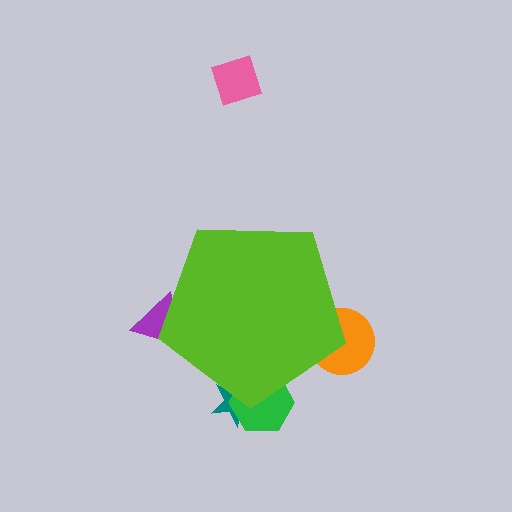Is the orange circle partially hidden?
Yes, the orange circle is partially hidden behind the lime pentagon.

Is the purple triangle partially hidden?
Yes, the purple triangle is partially hidden behind the lime pentagon.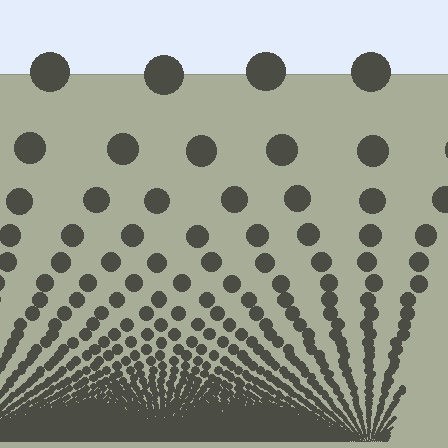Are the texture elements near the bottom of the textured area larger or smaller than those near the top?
Smaller. The gradient is inverted — elements near the bottom are smaller and denser.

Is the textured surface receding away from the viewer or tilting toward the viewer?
The surface appears to tilt toward the viewer. Texture elements get larger and sparser toward the top.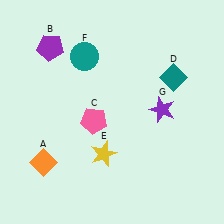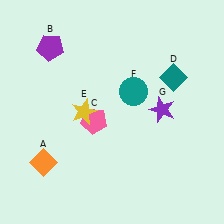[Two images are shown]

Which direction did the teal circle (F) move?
The teal circle (F) moved right.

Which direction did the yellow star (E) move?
The yellow star (E) moved up.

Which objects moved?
The objects that moved are: the yellow star (E), the teal circle (F).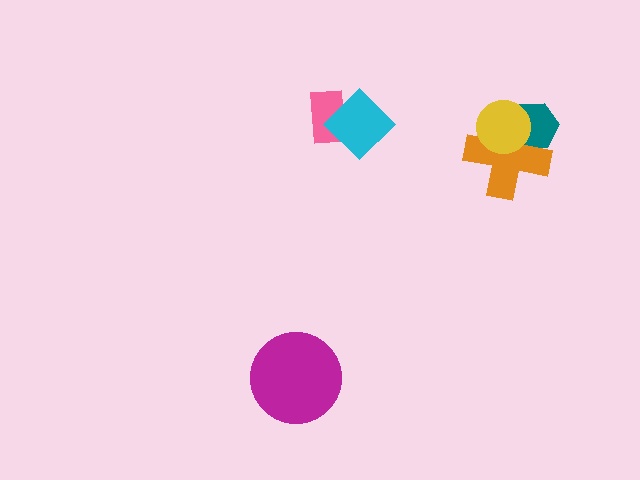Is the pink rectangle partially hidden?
Yes, it is partially covered by another shape.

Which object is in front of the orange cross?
The yellow circle is in front of the orange cross.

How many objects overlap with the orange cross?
2 objects overlap with the orange cross.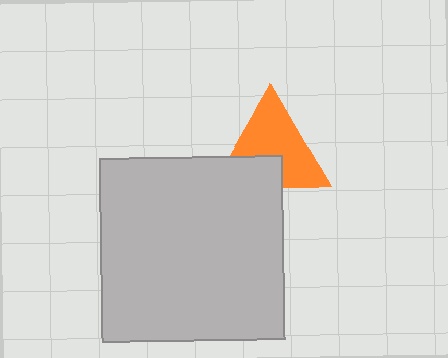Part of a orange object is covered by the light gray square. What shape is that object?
It is a triangle.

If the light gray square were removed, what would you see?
You would see the complete orange triangle.